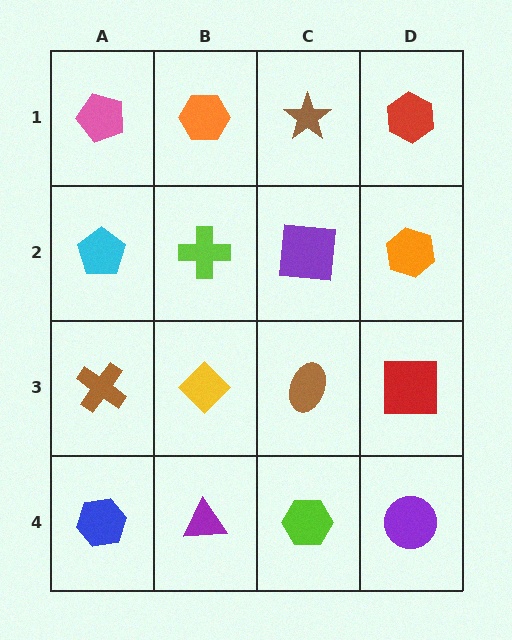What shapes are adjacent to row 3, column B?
A lime cross (row 2, column B), a purple triangle (row 4, column B), a brown cross (row 3, column A), a brown ellipse (row 3, column C).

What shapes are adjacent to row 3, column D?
An orange hexagon (row 2, column D), a purple circle (row 4, column D), a brown ellipse (row 3, column C).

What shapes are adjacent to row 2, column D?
A red hexagon (row 1, column D), a red square (row 3, column D), a purple square (row 2, column C).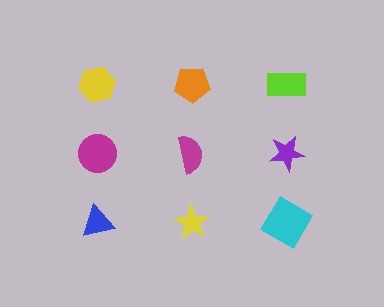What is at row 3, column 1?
A blue triangle.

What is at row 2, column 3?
A purple star.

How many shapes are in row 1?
3 shapes.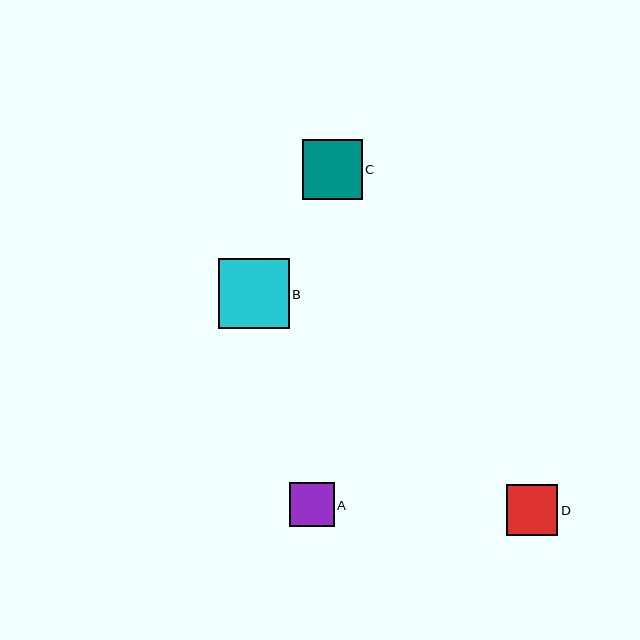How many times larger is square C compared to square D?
Square C is approximately 1.2 times the size of square D.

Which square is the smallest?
Square A is the smallest with a size of approximately 45 pixels.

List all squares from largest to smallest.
From largest to smallest: B, C, D, A.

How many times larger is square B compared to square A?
Square B is approximately 1.6 times the size of square A.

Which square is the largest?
Square B is the largest with a size of approximately 71 pixels.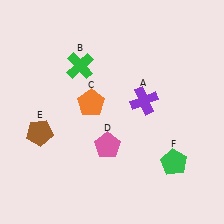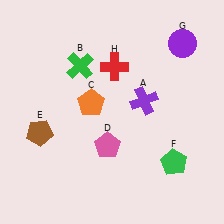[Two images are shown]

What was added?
A purple circle (G), a red cross (H) were added in Image 2.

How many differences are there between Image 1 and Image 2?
There are 2 differences between the two images.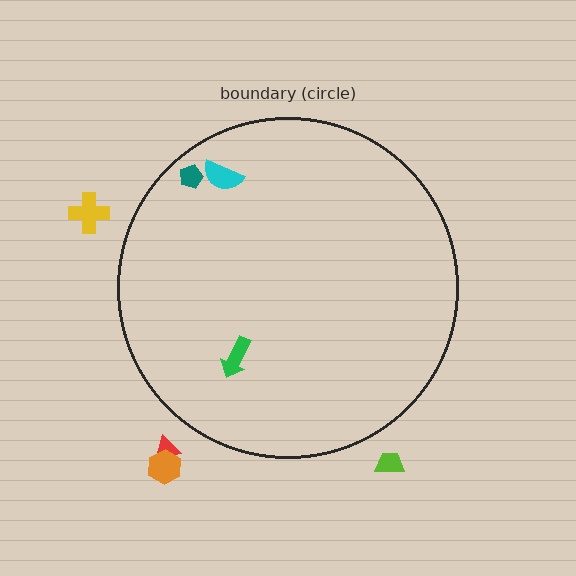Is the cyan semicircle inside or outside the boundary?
Inside.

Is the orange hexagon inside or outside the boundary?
Outside.